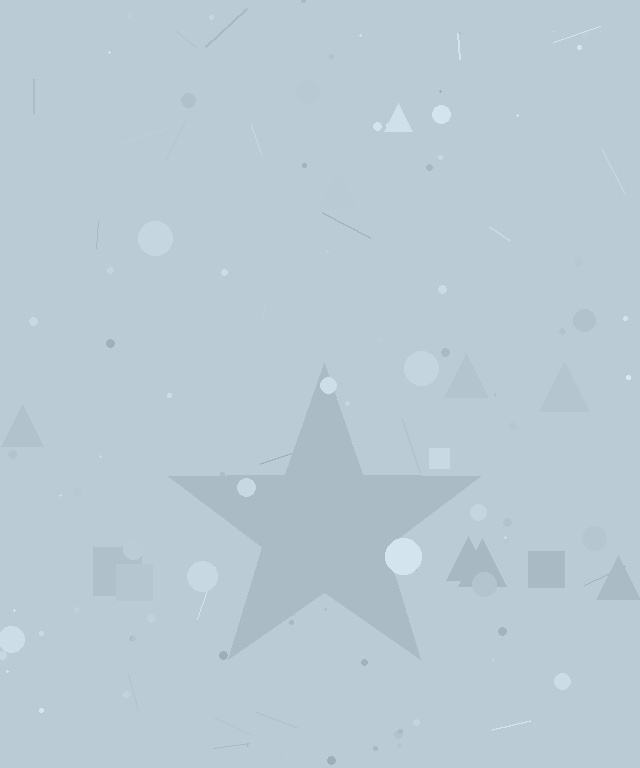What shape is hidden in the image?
A star is hidden in the image.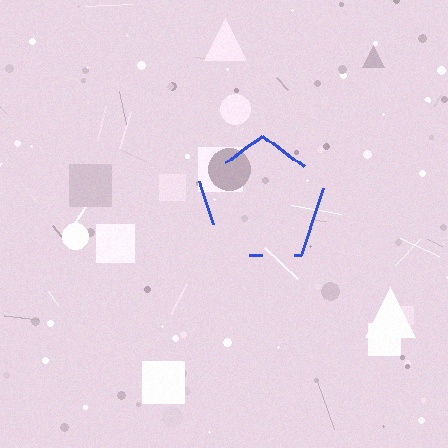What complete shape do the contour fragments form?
The contour fragments form a pentagon.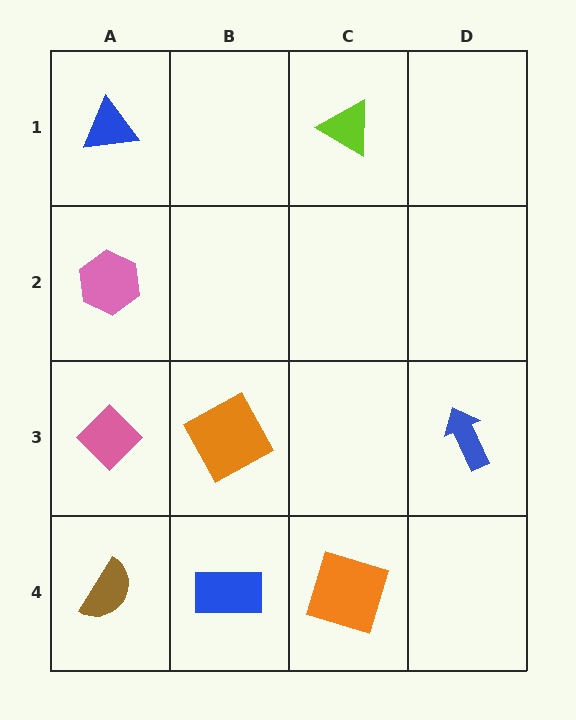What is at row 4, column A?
A brown semicircle.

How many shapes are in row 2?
1 shape.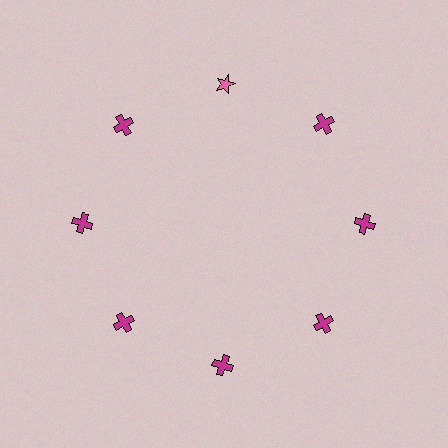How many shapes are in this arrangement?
There are 8 shapes arranged in a ring pattern.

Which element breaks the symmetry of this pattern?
The pink star at roughly the 12 o'clock position breaks the symmetry. All other shapes are magenta crosses.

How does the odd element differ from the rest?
It differs in both color (pink instead of magenta) and shape (star instead of cross).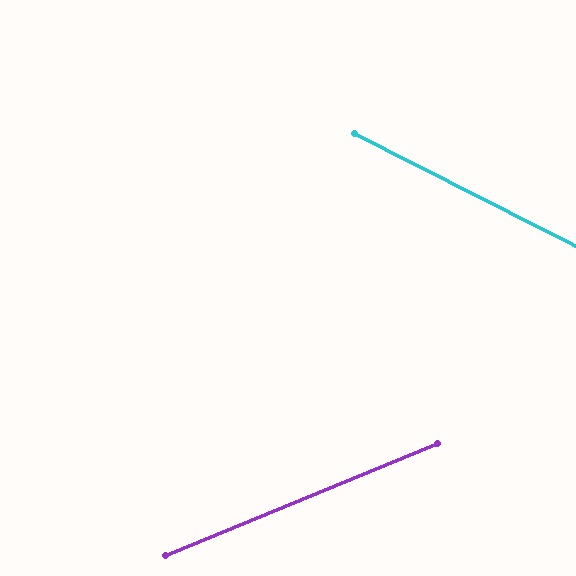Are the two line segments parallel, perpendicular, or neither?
Neither parallel nor perpendicular — they differ by about 49°.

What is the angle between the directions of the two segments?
Approximately 49 degrees.